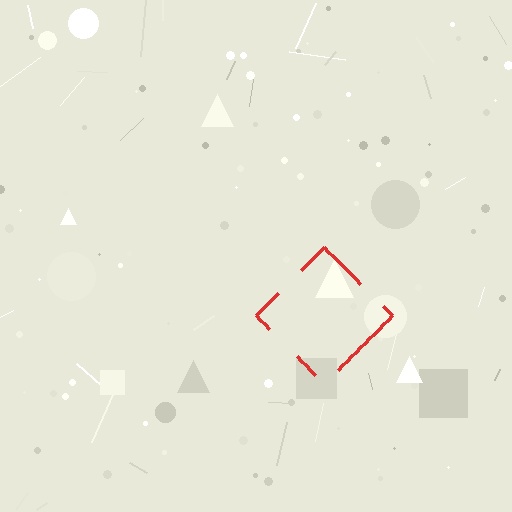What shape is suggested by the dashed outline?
The dashed outline suggests a diamond.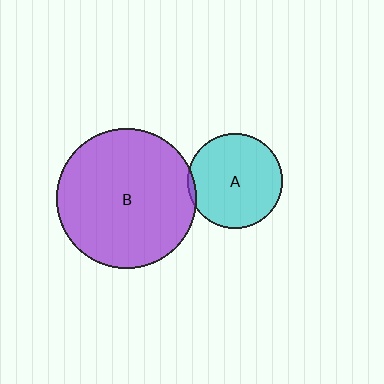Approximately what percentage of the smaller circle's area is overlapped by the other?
Approximately 5%.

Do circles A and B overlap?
Yes.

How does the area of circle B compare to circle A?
Approximately 2.2 times.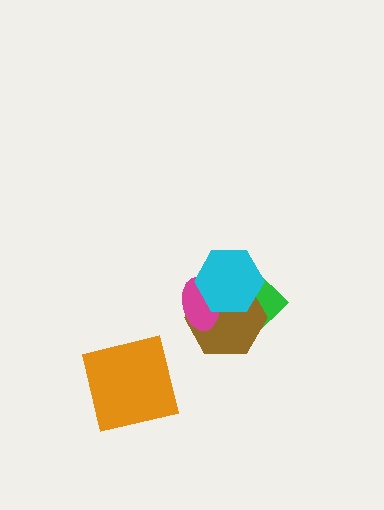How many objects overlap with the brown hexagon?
3 objects overlap with the brown hexagon.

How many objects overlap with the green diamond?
3 objects overlap with the green diamond.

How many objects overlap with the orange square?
0 objects overlap with the orange square.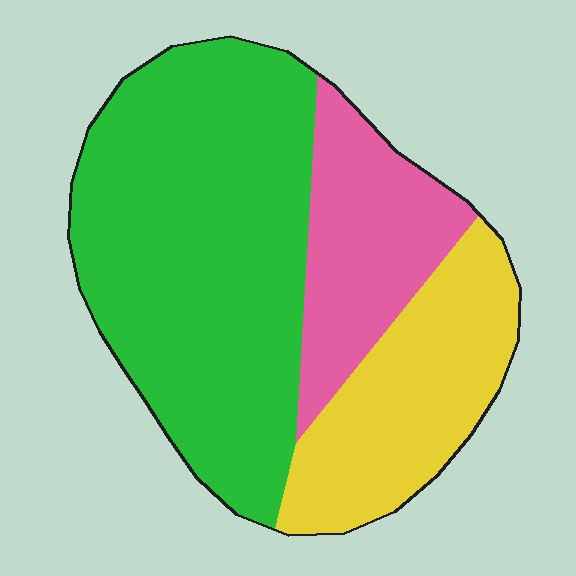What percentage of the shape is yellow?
Yellow takes up about one quarter (1/4) of the shape.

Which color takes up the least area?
Pink, at roughly 20%.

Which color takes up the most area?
Green, at roughly 55%.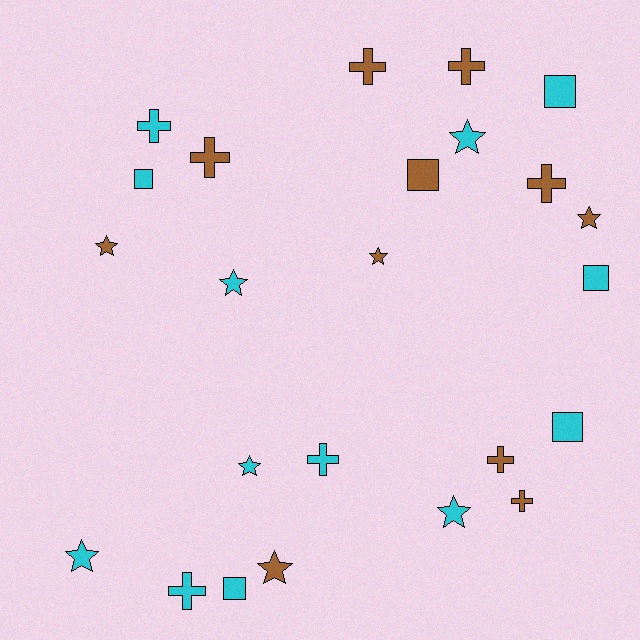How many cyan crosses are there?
There are 3 cyan crosses.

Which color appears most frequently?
Cyan, with 13 objects.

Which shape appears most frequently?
Cross, with 9 objects.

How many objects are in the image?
There are 24 objects.